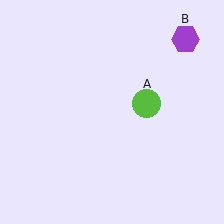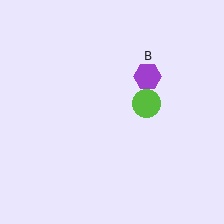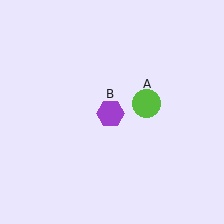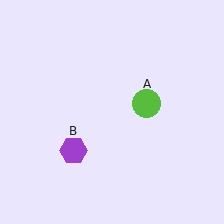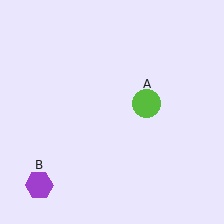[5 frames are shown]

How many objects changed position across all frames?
1 object changed position: purple hexagon (object B).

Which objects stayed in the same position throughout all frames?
Lime circle (object A) remained stationary.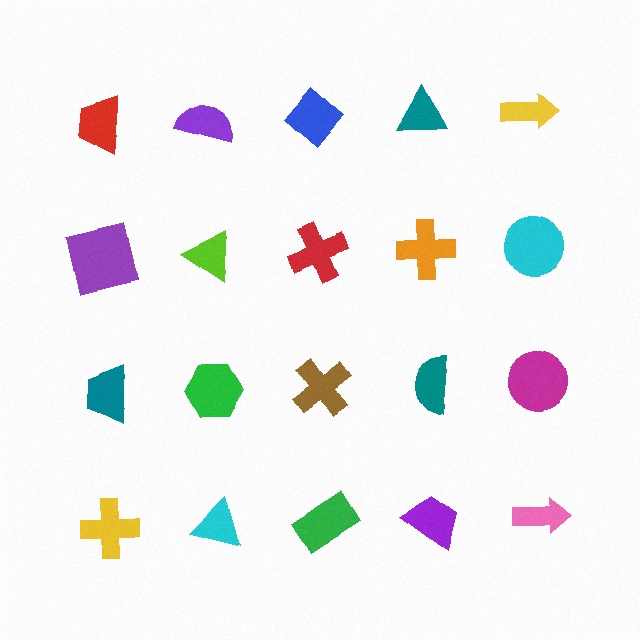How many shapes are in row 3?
5 shapes.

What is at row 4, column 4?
A purple trapezoid.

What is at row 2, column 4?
An orange cross.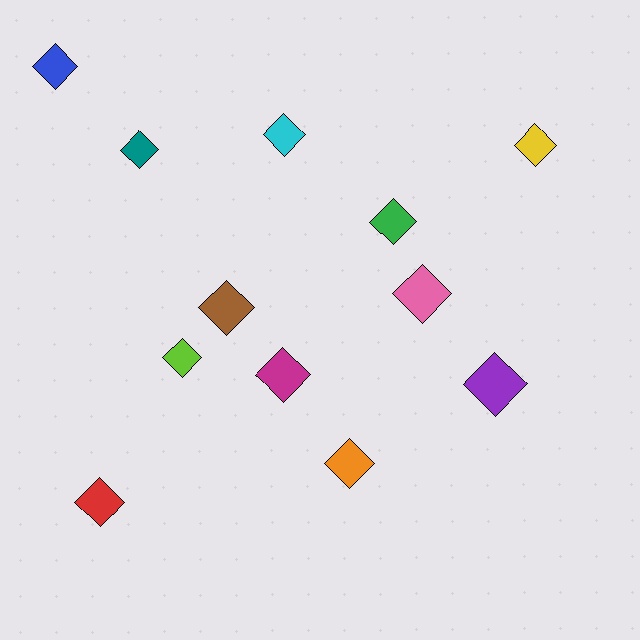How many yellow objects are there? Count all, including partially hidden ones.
There is 1 yellow object.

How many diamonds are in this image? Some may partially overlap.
There are 12 diamonds.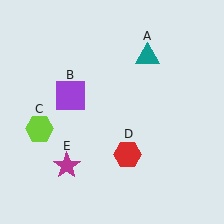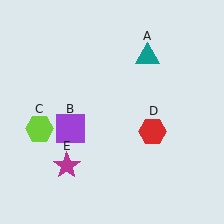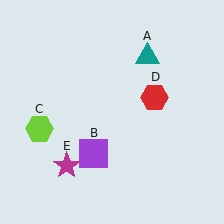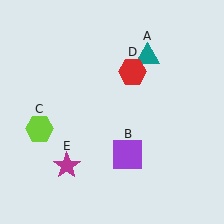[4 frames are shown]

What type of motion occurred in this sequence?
The purple square (object B), red hexagon (object D) rotated counterclockwise around the center of the scene.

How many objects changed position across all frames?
2 objects changed position: purple square (object B), red hexagon (object D).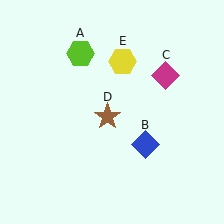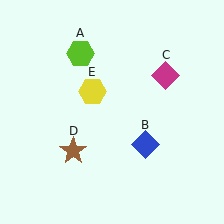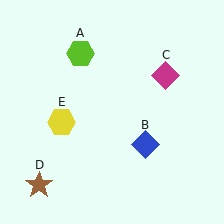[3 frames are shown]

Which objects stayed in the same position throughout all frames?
Lime hexagon (object A) and blue diamond (object B) and magenta diamond (object C) remained stationary.